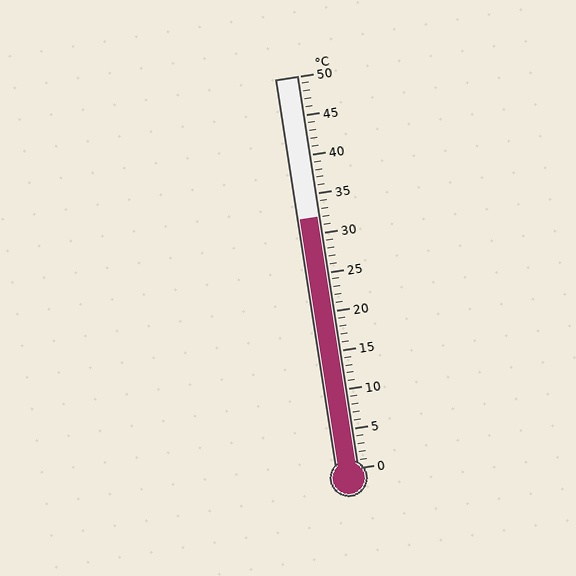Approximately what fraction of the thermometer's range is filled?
The thermometer is filled to approximately 65% of its range.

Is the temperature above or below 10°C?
The temperature is above 10°C.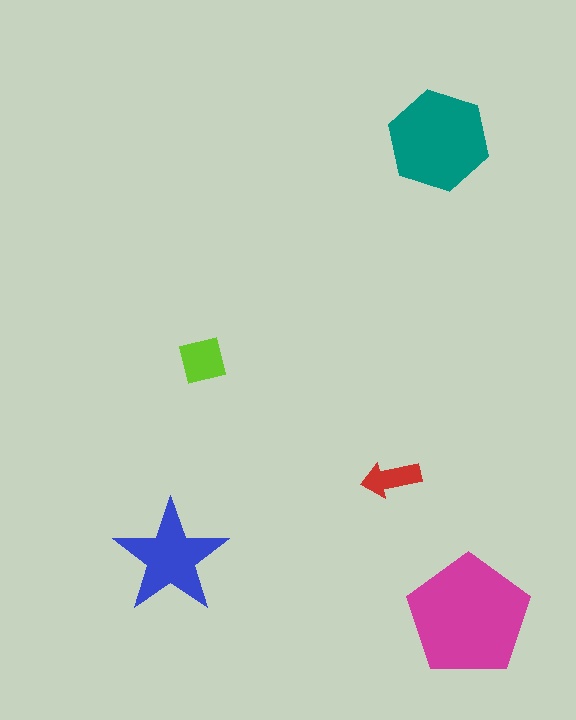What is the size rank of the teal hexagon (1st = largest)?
2nd.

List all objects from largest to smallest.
The magenta pentagon, the teal hexagon, the blue star, the lime square, the red arrow.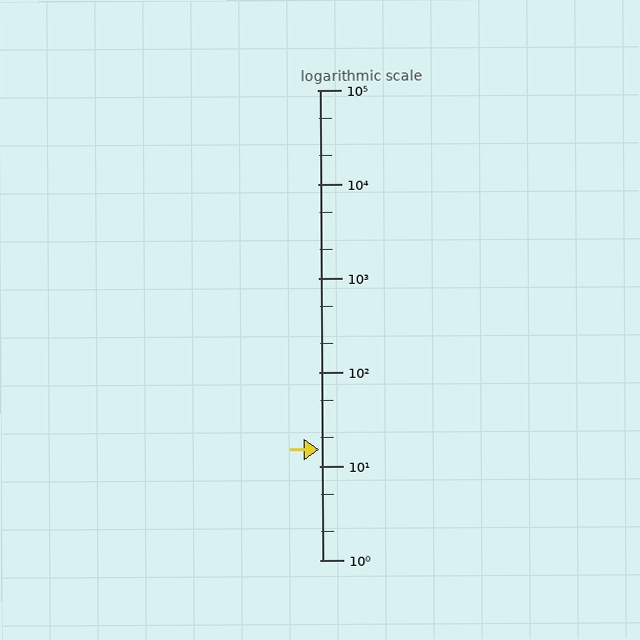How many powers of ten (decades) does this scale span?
The scale spans 5 decades, from 1 to 100000.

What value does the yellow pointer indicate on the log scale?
The pointer indicates approximately 15.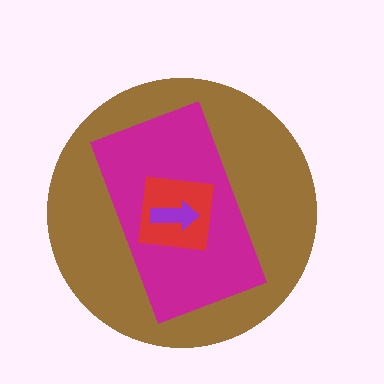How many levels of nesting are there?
4.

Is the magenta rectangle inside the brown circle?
Yes.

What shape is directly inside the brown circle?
The magenta rectangle.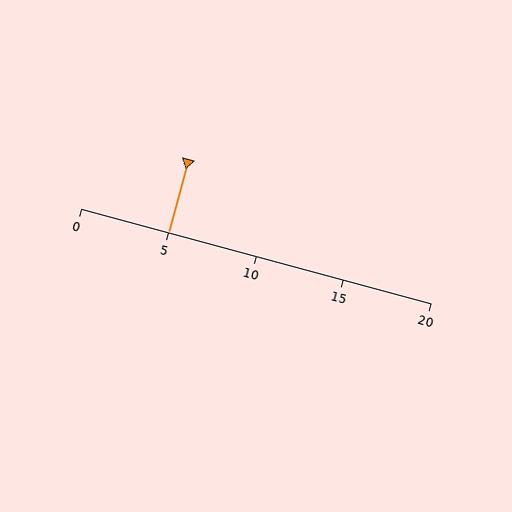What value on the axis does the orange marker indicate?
The marker indicates approximately 5.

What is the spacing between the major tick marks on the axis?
The major ticks are spaced 5 apart.